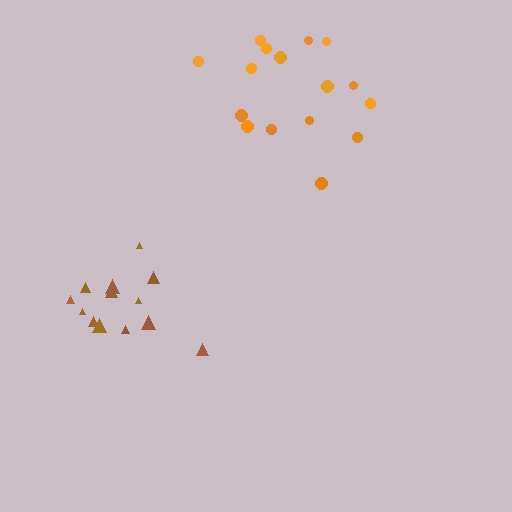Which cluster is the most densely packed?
Brown.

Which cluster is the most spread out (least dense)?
Orange.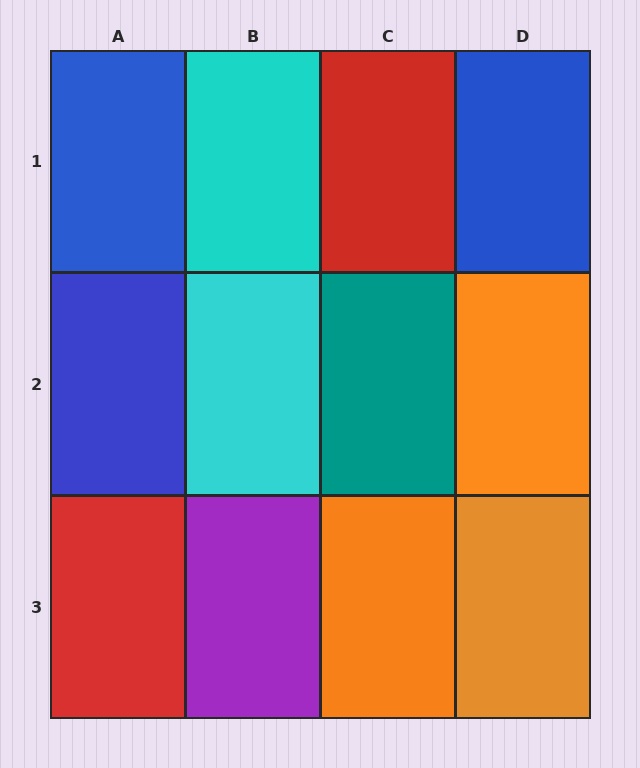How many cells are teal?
1 cell is teal.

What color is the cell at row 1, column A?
Blue.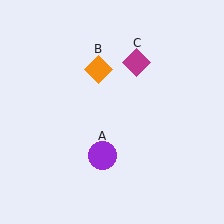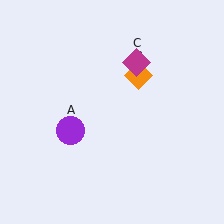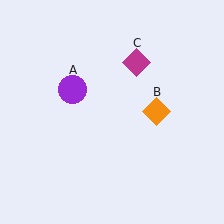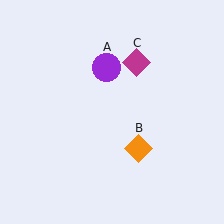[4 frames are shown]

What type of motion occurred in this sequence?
The purple circle (object A), orange diamond (object B) rotated clockwise around the center of the scene.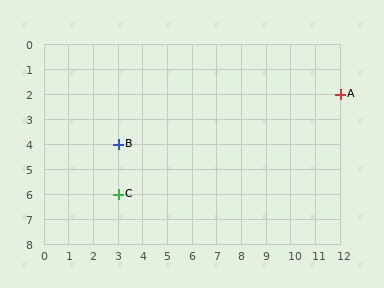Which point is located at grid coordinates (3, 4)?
Point B is at (3, 4).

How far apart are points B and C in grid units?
Points B and C are 2 rows apart.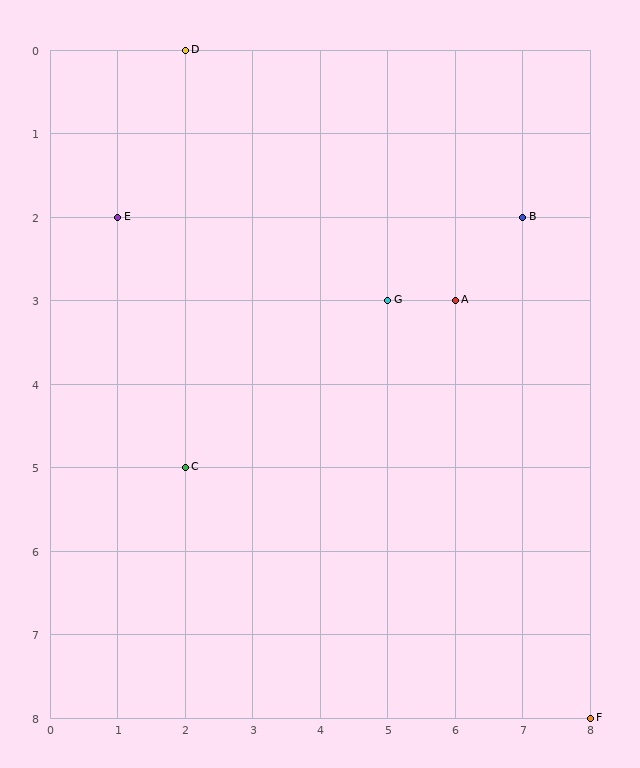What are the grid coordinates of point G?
Point G is at grid coordinates (5, 3).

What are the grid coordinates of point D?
Point D is at grid coordinates (2, 0).